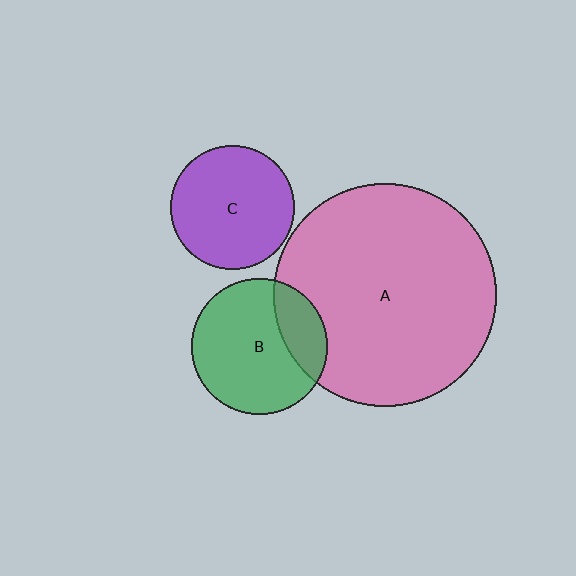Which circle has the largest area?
Circle A (pink).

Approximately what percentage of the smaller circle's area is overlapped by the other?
Approximately 25%.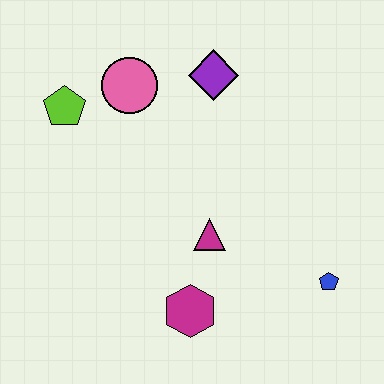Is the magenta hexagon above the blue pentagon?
No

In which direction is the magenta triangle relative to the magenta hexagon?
The magenta triangle is above the magenta hexagon.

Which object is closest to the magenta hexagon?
The magenta triangle is closest to the magenta hexagon.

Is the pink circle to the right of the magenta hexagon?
No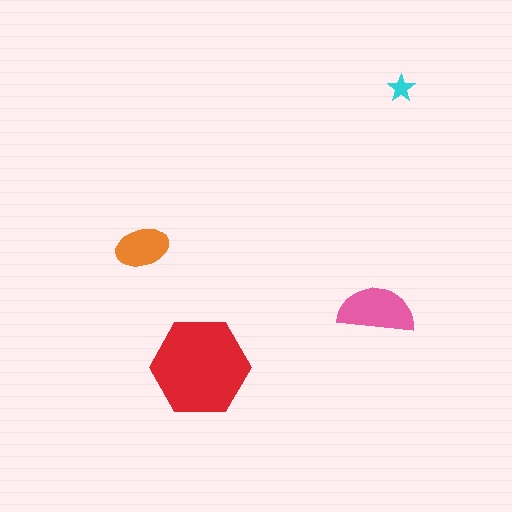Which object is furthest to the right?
The cyan star is rightmost.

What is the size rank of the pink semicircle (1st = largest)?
2nd.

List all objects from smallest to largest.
The cyan star, the orange ellipse, the pink semicircle, the red hexagon.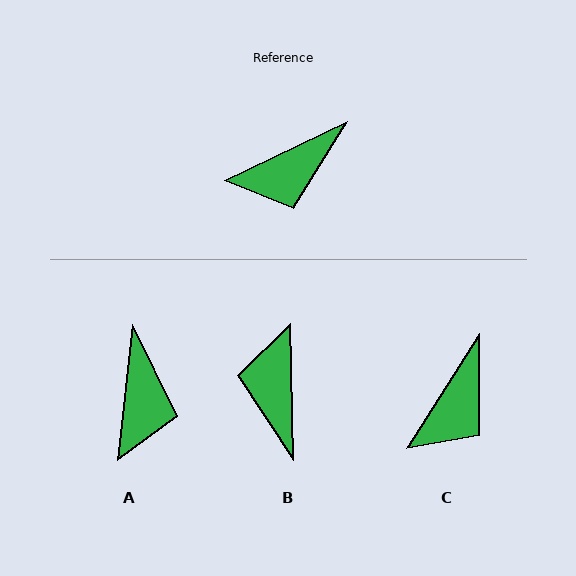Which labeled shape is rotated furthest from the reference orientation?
B, about 114 degrees away.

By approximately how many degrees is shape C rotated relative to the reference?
Approximately 32 degrees counter-clockwise.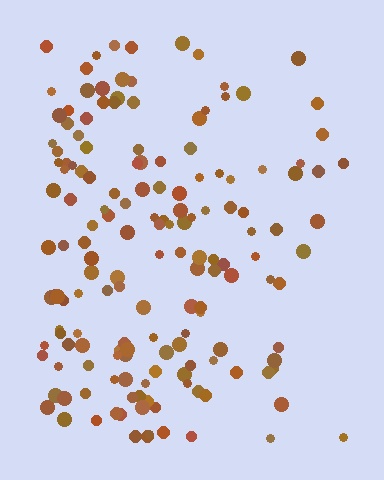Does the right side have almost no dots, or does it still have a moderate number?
Still a moderate number, just noticeably fewer than the left.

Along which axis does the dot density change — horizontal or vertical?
Horizontal.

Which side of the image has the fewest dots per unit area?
The right.